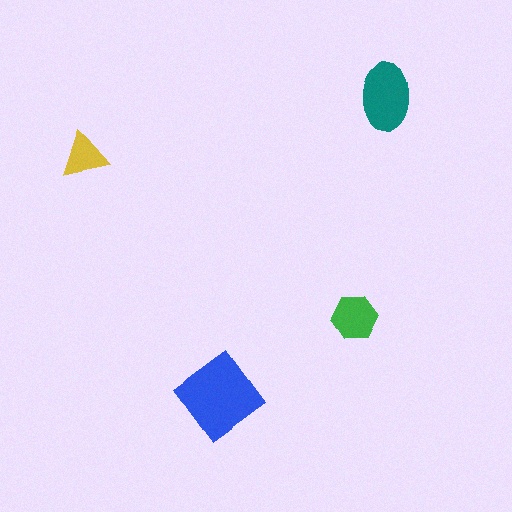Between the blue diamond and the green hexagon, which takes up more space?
The blue diamond.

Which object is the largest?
The blue diamond.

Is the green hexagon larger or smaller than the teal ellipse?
Smaller.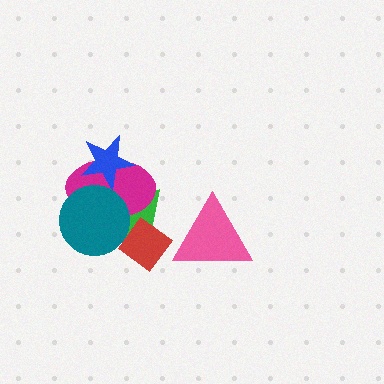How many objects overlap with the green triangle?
3 objects overlap with the green triangle.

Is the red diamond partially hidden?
No, no other shape covers it.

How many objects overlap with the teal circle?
2 objects overlap with the teal circle.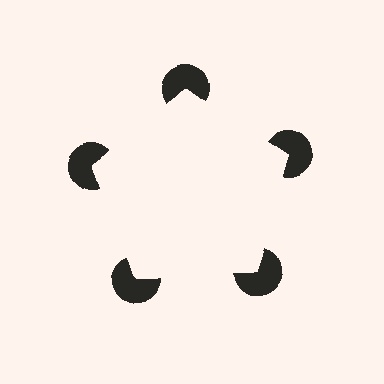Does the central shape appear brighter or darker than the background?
It typically appears slightly brighter than the background, even though no actual brightness change is drawn.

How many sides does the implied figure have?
5 sides.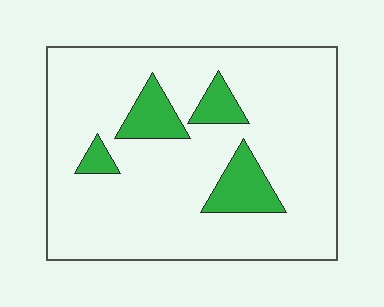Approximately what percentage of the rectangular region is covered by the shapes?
Approximately 15%.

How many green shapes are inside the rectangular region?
4.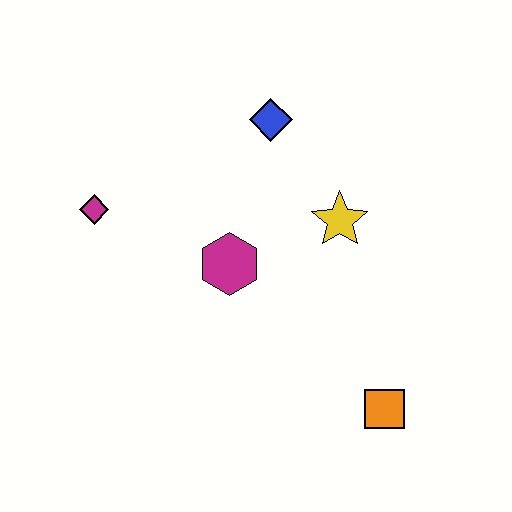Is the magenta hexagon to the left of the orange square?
Yes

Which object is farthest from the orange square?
The magenta diamond is farthest from the orange square.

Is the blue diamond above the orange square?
Yes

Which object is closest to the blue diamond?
The yellow star is closest to the blue diamond.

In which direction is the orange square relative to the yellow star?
The orange square is below the yellow star.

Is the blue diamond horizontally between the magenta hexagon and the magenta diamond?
No